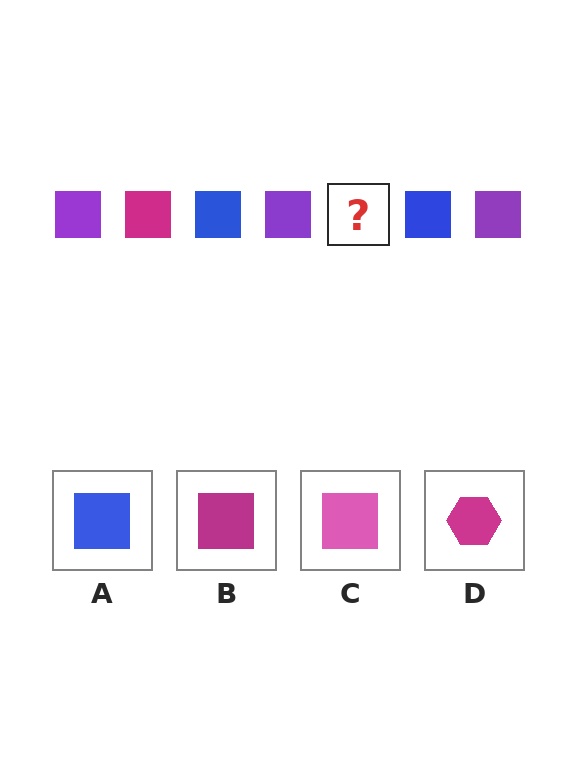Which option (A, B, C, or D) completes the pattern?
B.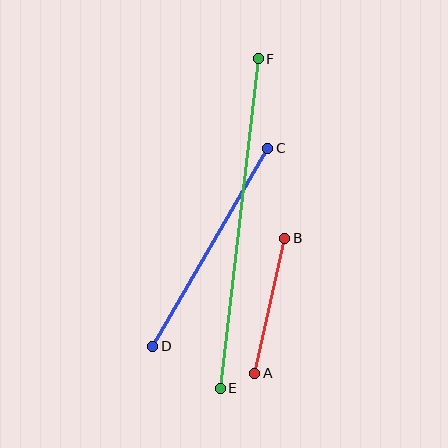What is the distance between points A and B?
The distance is approximately 138 pixels.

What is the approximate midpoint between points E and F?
The midpoint is at approximately (239, 224) pixels.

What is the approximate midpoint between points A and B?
The midpoint is at approximately (270, 306) pixels.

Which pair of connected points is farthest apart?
Points E and F are farthest apart.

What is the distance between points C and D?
The distance is approximately 229 pixels.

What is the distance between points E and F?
The distance is approximately 332 pixels.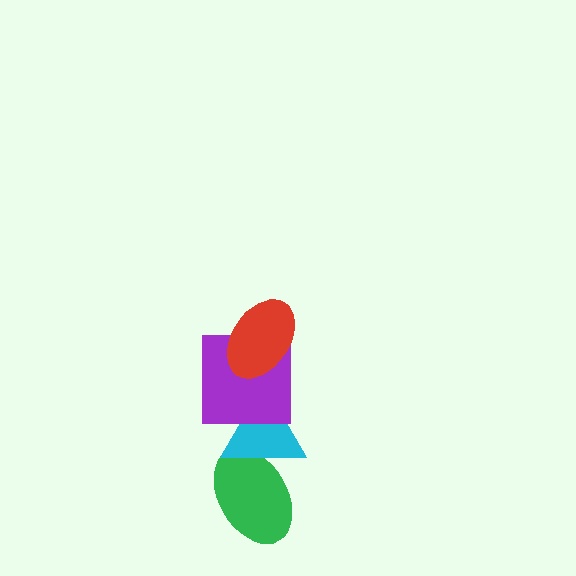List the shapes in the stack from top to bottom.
From top to bottom: the red ellipse, the purple square, the cyan triangle, the green ellipse.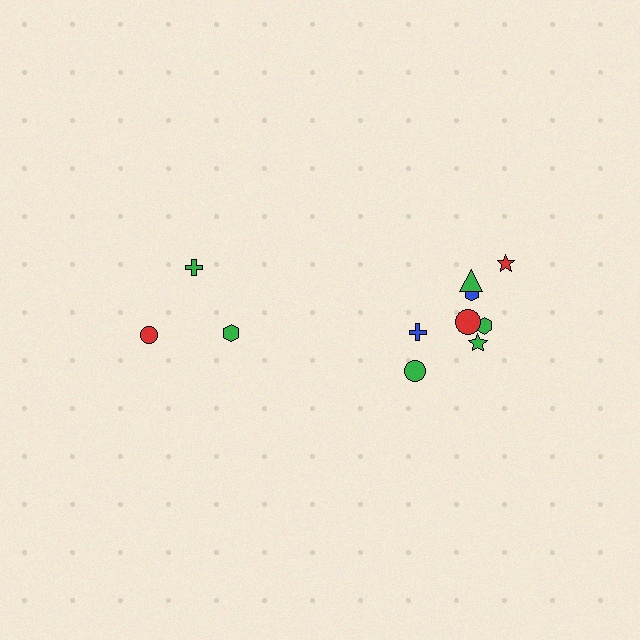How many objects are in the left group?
There are 3 objects.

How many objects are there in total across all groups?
There are 11 objects.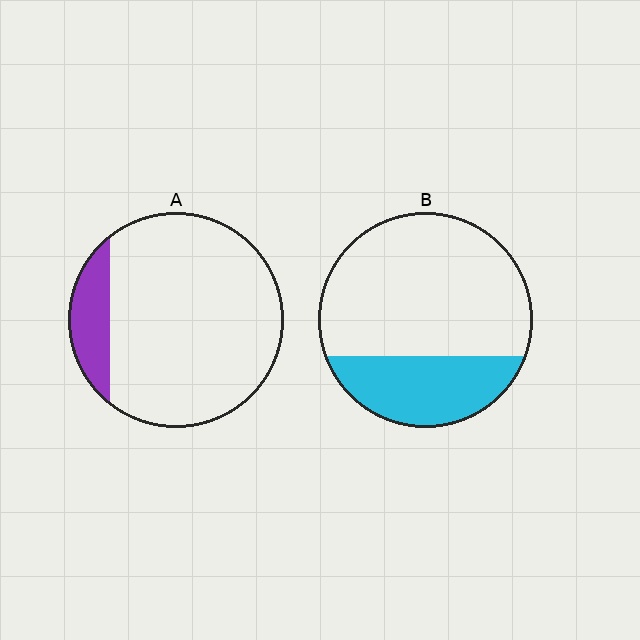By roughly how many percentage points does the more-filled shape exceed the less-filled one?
By roughly 15 percentage points (B over A).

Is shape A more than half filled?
No.